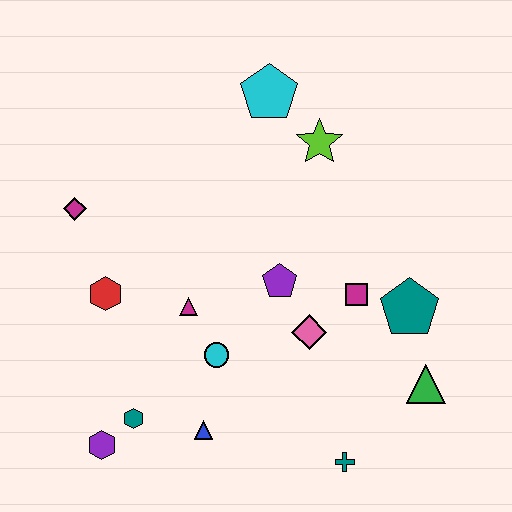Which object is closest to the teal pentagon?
The magenta square is closest to the teal pentagon.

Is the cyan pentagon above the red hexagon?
Yes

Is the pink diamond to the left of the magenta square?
Yes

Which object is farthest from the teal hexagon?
The cyan pentagon is farthest from the teal hexagon.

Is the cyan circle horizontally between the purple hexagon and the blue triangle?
No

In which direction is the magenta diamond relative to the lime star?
The magenta diamond is to the left of the lime star.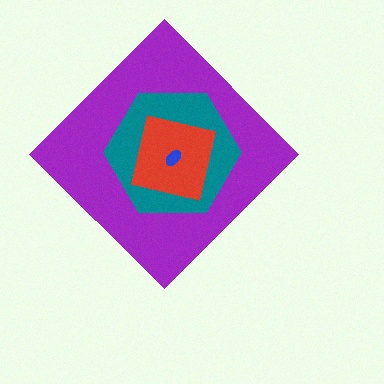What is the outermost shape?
The purple diamond.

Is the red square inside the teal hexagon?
Yes.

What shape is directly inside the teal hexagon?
The red square.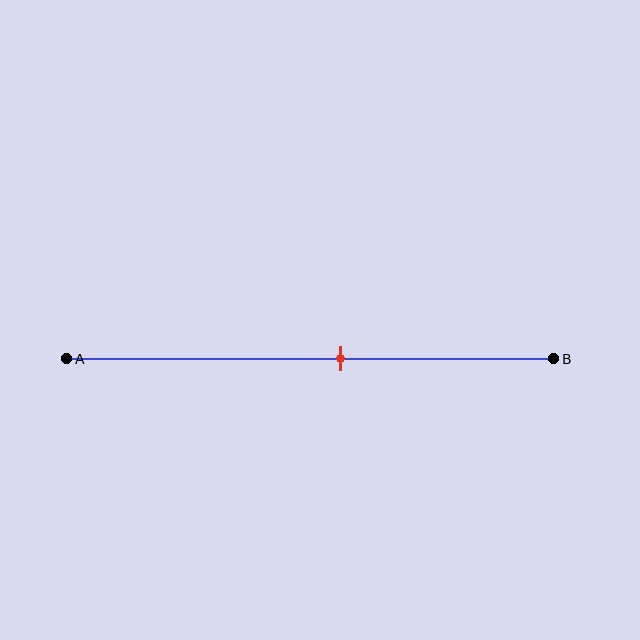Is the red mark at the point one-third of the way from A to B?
No, the mark is at about 55% from A, not at the 33% one-third point.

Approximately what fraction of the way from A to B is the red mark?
The red mark is approximately 55% of the way from A to B.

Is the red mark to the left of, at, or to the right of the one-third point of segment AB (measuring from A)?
The red mark is to the right of the one-third point of segment AB.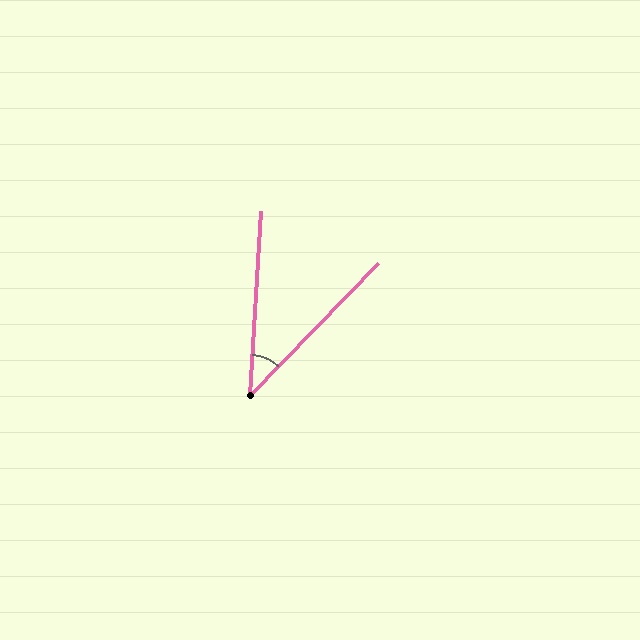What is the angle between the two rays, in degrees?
Approximately 40 degrees.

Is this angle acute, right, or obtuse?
It is acute.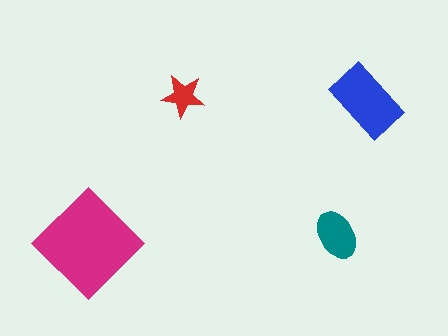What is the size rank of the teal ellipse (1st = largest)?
3rd.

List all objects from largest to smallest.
The magenta diamond, the blue rectangle, the teal ellipse, the red star.